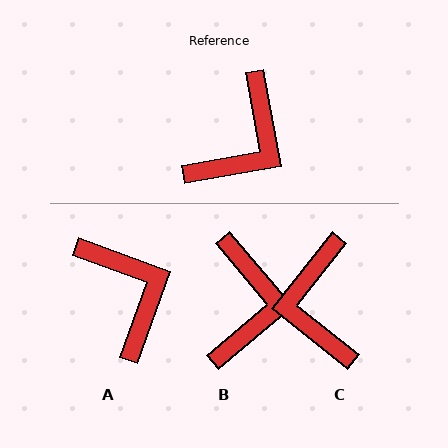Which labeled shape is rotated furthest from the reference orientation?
C, about 139 degrees away.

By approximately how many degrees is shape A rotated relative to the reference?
Approximately 60 degrees counter-clockwise.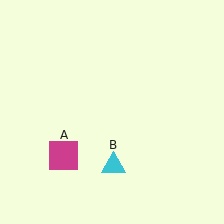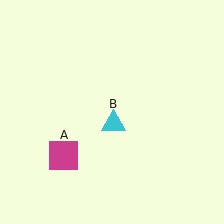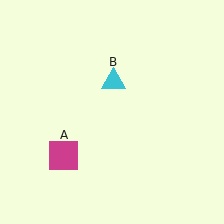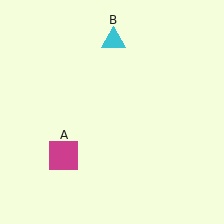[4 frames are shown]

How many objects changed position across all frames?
1 object changed position: cyan triangle (object B).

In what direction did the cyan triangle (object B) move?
The cyan triangle (object B) moved up.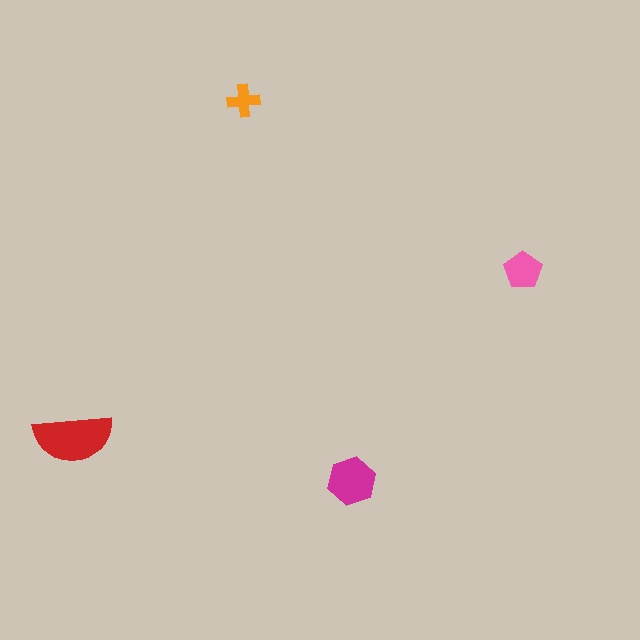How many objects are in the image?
There are 4 objects in the image.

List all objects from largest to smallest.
The red semicircle, the magenta hexagon, the pink pentagon, the orange cross.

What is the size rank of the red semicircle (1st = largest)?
1st.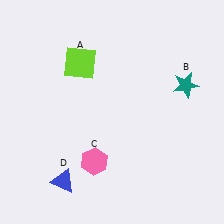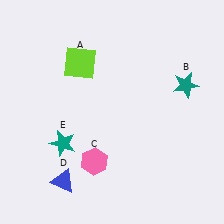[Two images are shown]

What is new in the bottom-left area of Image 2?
A teal star (E) was added in the bottom-left area of Image 2.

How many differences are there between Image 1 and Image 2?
There is 1 difference between the two images.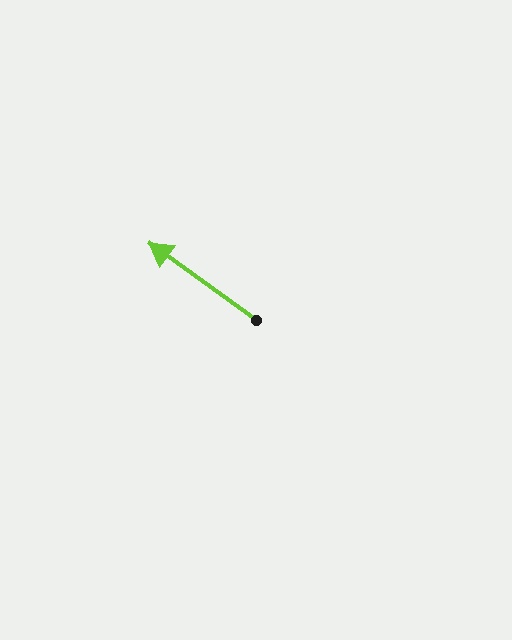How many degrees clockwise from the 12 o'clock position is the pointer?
Approximately 306 degrees.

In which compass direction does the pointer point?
Northwest.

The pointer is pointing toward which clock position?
Roughly 10 o'clock.